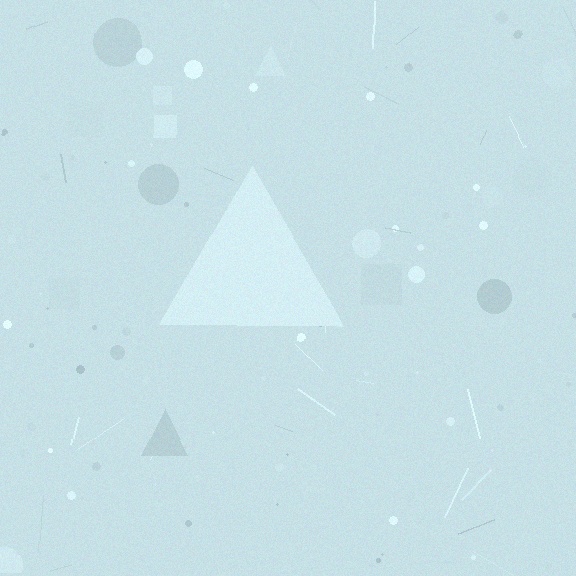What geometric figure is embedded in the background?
A triangle is embedded in the background.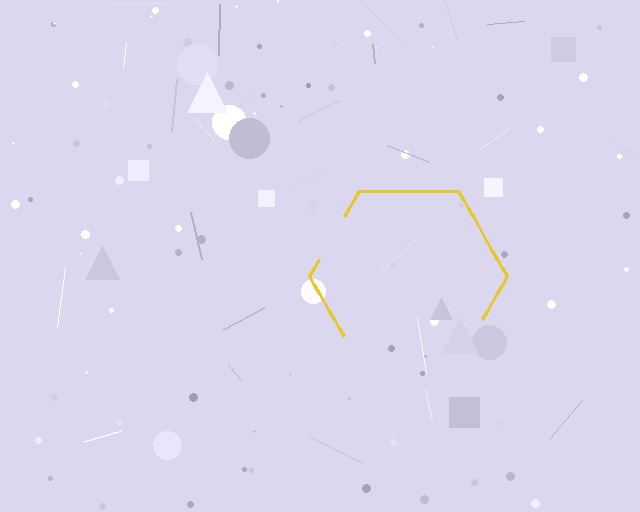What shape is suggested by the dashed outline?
The dashed outline suggests a hexagon.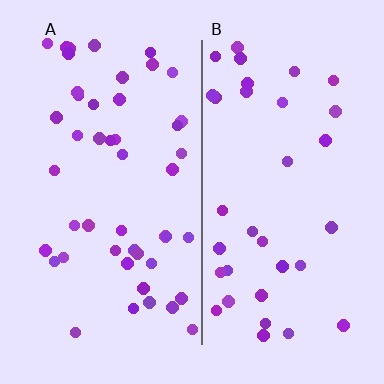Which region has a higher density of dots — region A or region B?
A (the left).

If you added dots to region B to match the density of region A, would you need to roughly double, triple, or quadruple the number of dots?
Approximately double.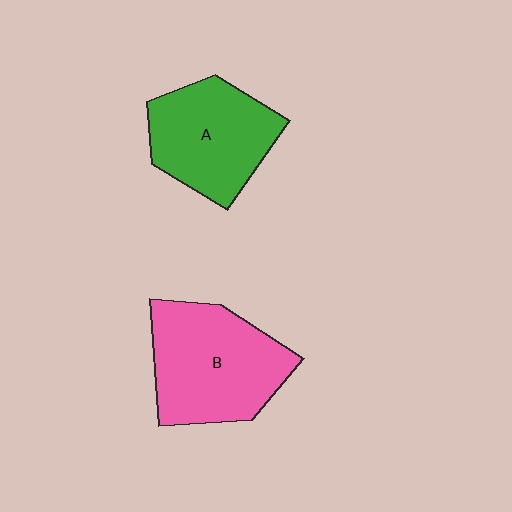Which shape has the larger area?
Shape B (pink).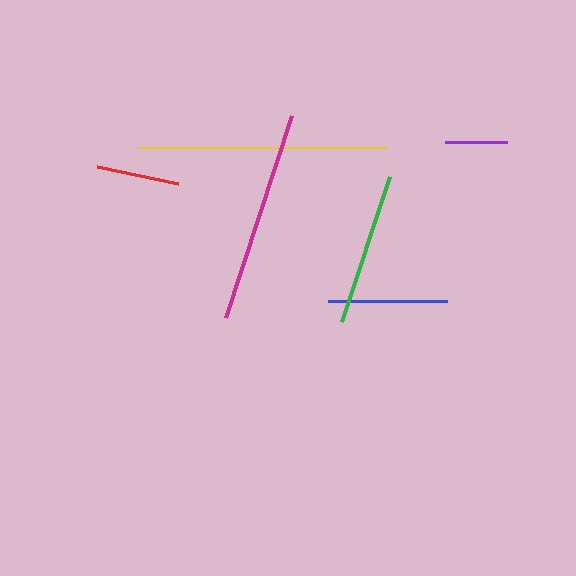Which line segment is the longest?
The yellow line is the longest at approximately 248 pixels.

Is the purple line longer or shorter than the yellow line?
The yellow line is longer than the purple line.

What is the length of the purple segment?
The purple segment is approximately 63 pixels long.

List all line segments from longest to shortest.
From longest to shortest: yellow, magenta, green, blue, red, purple.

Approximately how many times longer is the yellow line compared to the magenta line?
The yellow line is approximately 1.2 times the length of the magenta line.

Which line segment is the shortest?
The purple line is the shortest at approximately 63 pixels.